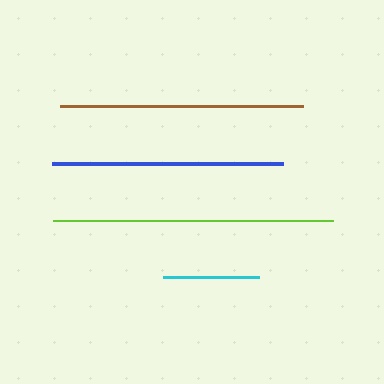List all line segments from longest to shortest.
From longest to shortest: lime, brown, blue, cyan.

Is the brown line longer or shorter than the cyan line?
The brown line is longer than the cyan line.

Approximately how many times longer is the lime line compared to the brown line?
The lime line is approximately 1.1 times the length of the brown line.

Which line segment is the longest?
The lime line is the longest at approximately 280 pixels.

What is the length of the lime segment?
The lime segment is approximately 280 pixels long.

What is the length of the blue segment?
The blue segment is approximately 231 pixels long.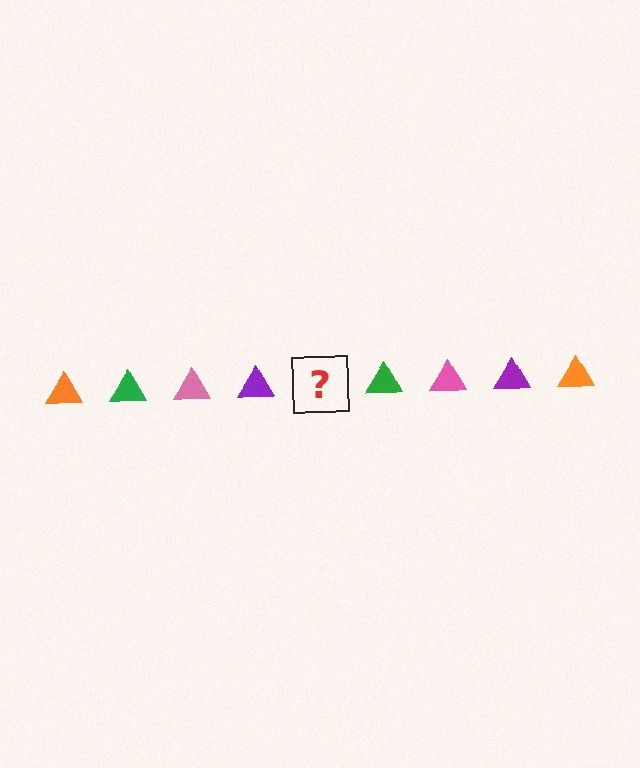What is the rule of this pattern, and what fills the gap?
The rule is that the pattern cycles through orange, green, pink, purple triangles. The gap should be filled with an orange triangle.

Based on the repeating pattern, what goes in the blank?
The blank should be an orange triangle.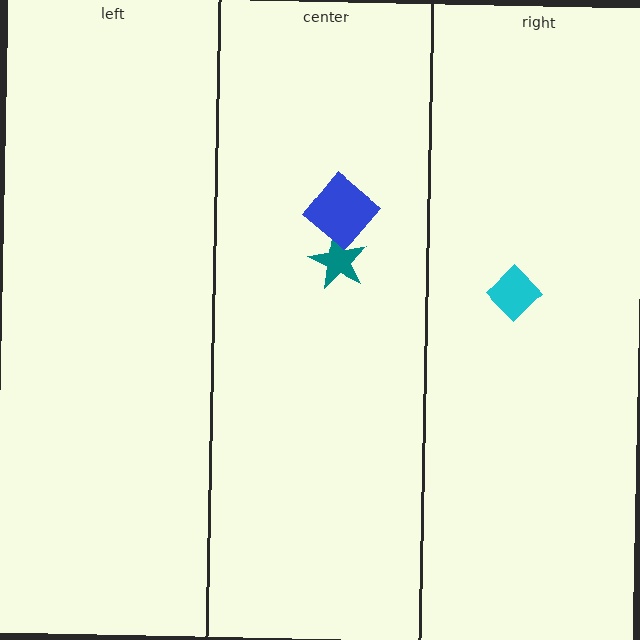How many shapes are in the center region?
2.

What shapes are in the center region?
The teal star, the blue diamond.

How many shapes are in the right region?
1.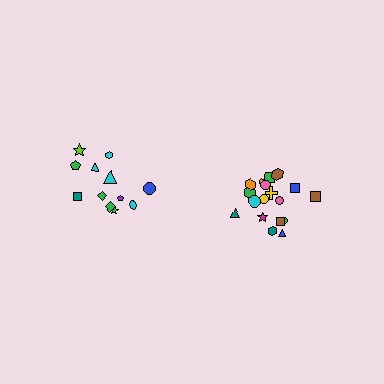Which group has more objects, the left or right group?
The right group.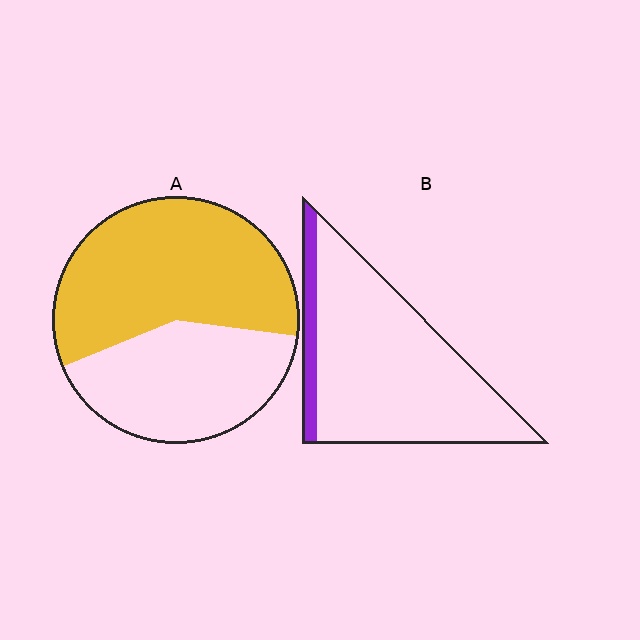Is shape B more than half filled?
No.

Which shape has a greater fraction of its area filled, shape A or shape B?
Shape A.